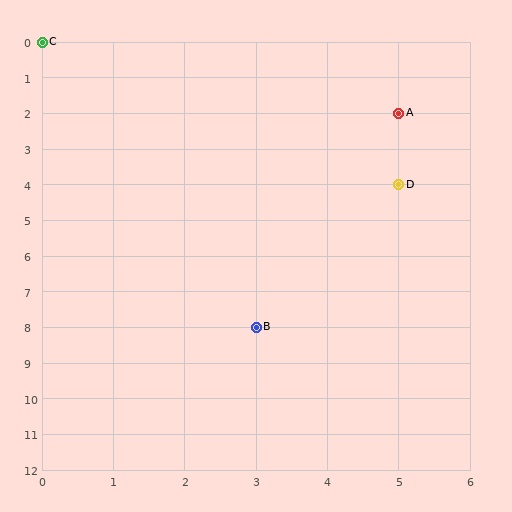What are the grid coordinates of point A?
Point A is at grid coordinates (5, 2).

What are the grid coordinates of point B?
Point B is at grid coordinates (3, 8).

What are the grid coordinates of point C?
Point C is at grid coordinates (0, 0).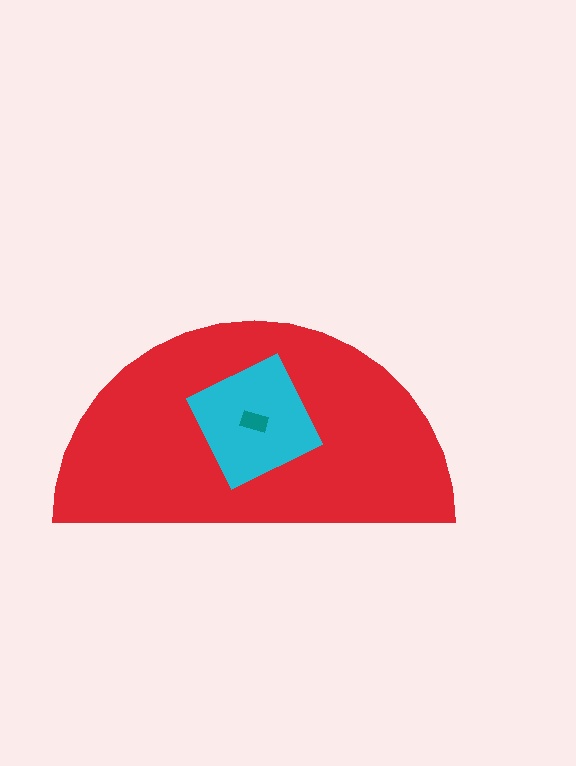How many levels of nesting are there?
3.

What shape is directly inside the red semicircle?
The cyan square.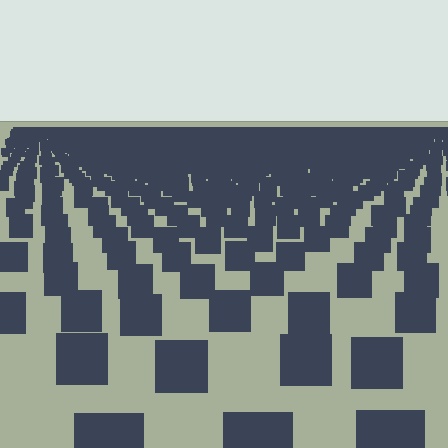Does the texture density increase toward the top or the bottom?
Density increases toward the top.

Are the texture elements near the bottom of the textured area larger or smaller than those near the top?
Larger. Near the bottom, elements are closer to the viewer and appear at a bigger on-screen size.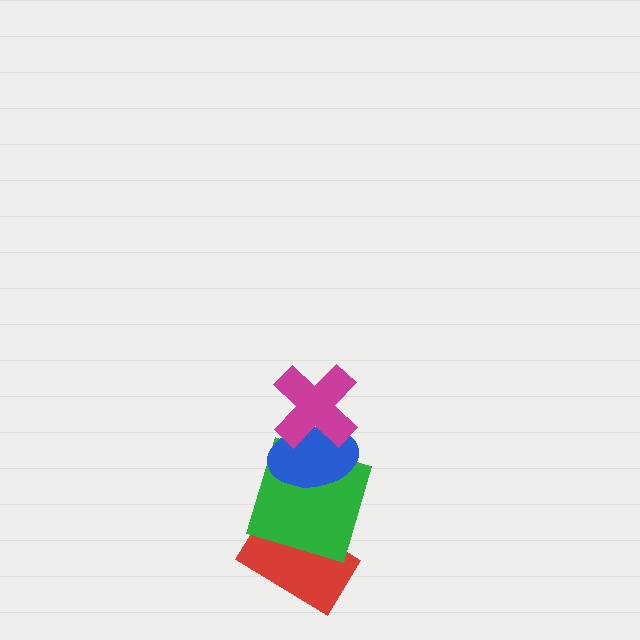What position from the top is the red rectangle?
The red rectangle is 4th from the top.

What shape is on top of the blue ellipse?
The magenta cross is on top of the blue ellipse.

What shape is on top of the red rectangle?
The green square is on top of the red rectangle.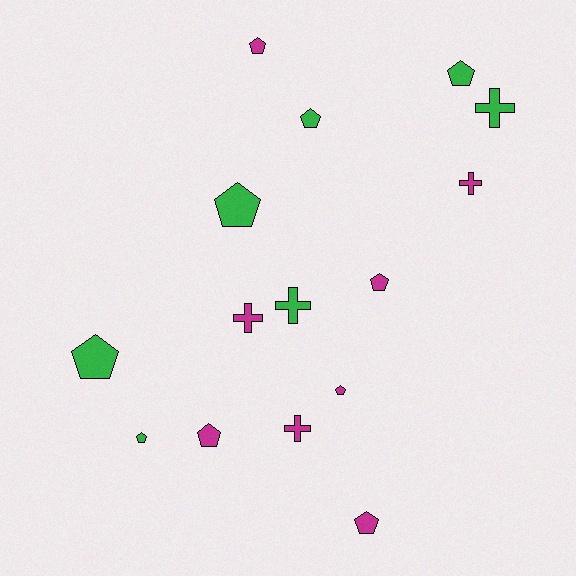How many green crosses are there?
There are 2 green crosses.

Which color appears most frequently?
Magenta, with 8 objects.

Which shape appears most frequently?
Pentagon, with 10 objects.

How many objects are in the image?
There are 15 objects.